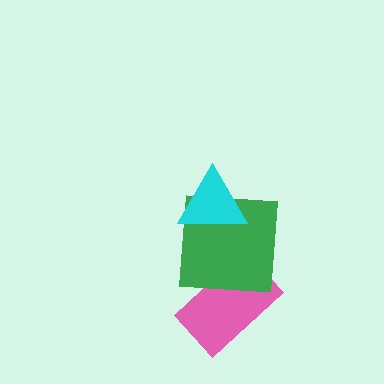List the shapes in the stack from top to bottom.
From top to bottom: the cyan triangle, the green square, the pink rectangle.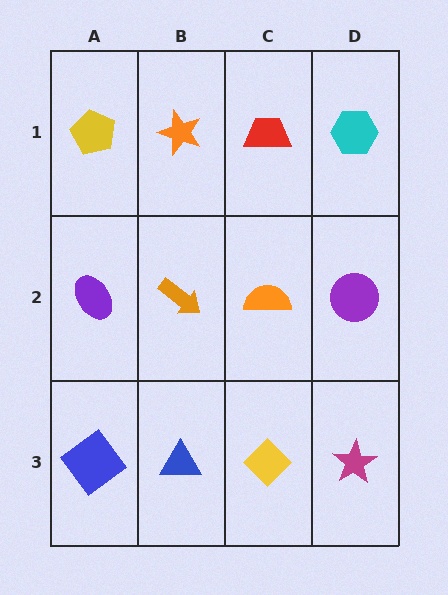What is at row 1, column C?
A red trapezoid.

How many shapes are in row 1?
4 shapes.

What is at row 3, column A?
A blue diamond.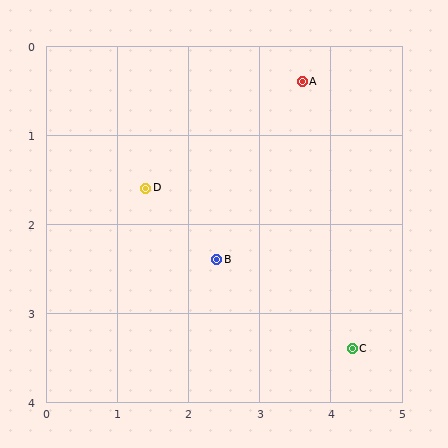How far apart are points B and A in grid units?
Points B and A are about 2.3 grid units apart.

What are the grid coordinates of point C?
Point C is at approximately (4.3, 3.4).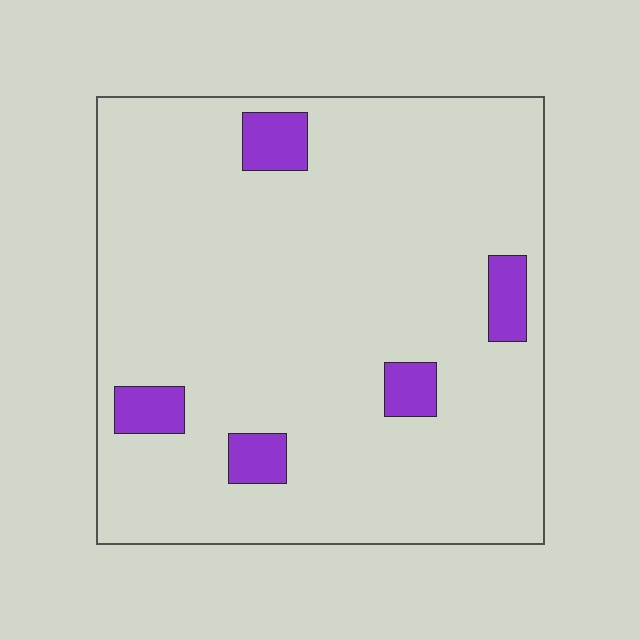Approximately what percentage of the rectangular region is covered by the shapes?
Approximately 10%.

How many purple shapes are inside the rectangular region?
5.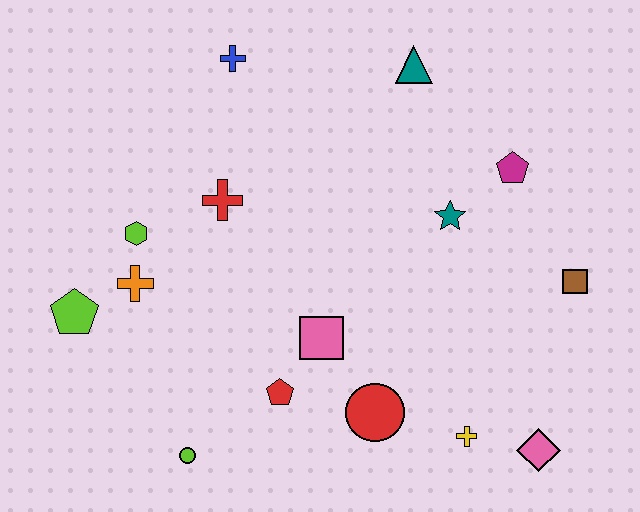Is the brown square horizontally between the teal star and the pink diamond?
No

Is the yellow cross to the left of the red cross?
No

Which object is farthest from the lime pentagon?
The brown square is farthest from the lime pentagon.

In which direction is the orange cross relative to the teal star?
The orange cross is to the left of the teal star.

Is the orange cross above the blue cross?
No